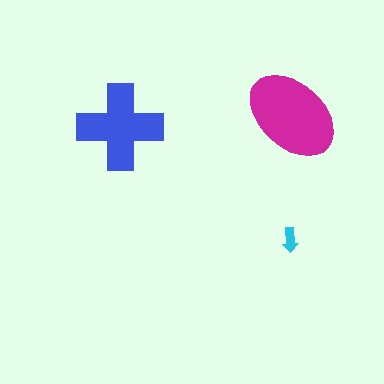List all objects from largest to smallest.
The magenta ellipse, the blue cross, the cyan arrow.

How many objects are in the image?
There are 3 objects in the image.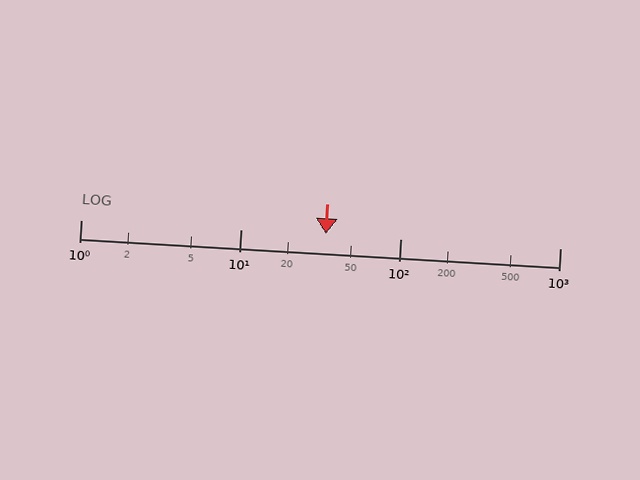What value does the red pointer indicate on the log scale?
The pointer indicates approximately 34.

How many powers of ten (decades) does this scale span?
The scale spans 3 decades, from 1 to 1000.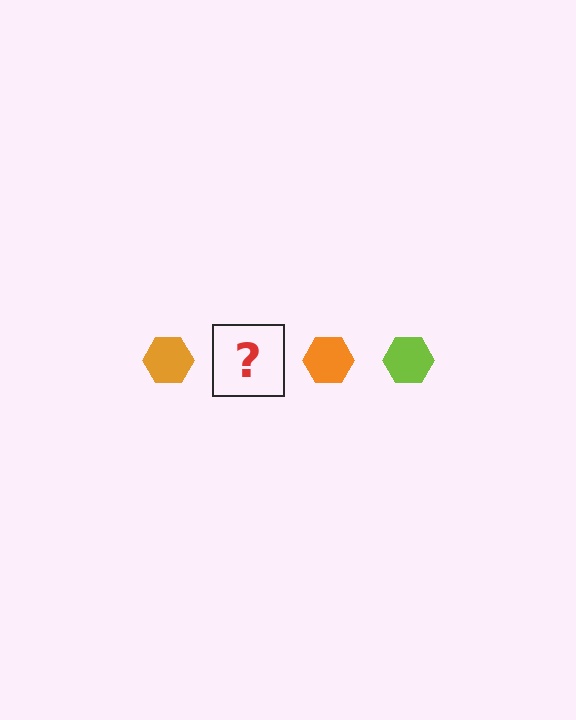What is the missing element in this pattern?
The missing element is a lime hexagon.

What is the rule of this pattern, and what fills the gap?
The rule is that the pattern cycles through orange, lime hexagons. The gap should be filled with a lime hexagon.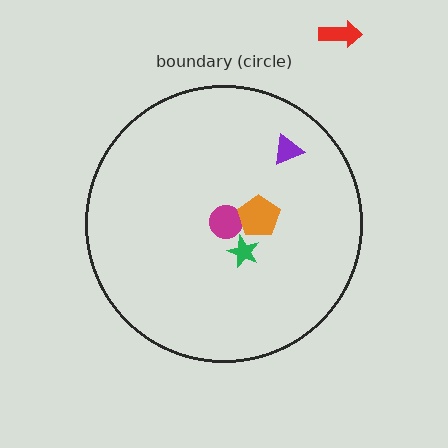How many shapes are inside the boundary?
4 inside, 1 outside.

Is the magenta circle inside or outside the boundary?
Inside.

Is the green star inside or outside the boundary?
Inside.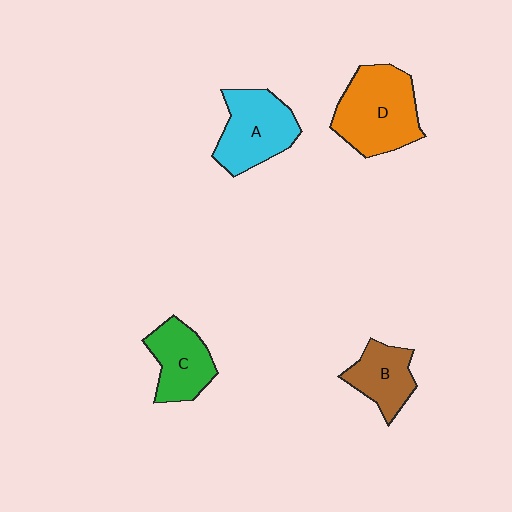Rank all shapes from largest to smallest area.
From largest to smallest: D (orange), A (cyan), C (green), B (brown).